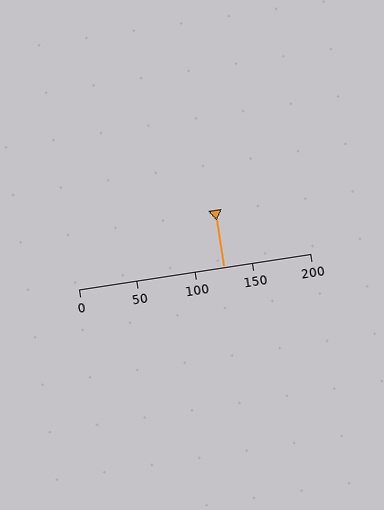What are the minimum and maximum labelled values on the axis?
The axis runs from 0 to 200.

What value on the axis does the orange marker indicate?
The marker indicates approximately 125.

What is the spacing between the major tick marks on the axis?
The major ticks are spaced 50 apart.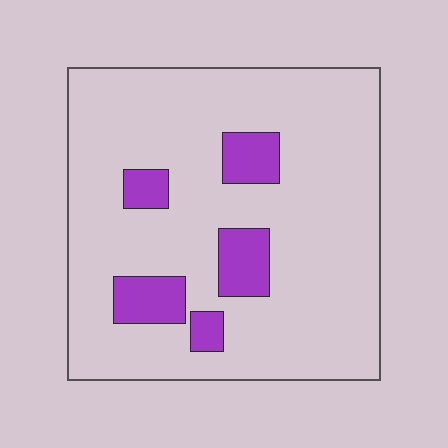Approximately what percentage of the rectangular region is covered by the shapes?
Approximately 15%.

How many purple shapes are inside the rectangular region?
5.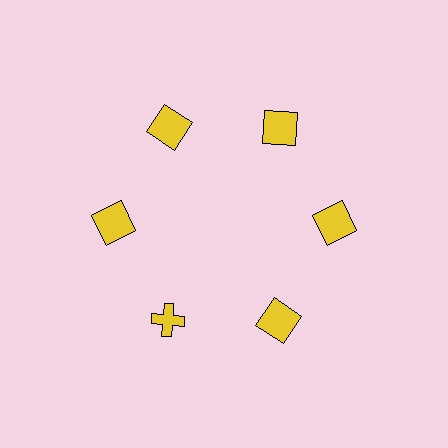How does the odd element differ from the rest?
It has a different shape: cross instead of square.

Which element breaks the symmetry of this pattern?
The yellow cross at roughly the 7 o'clock position breaks the symmetry. All other shapes are yellow squares.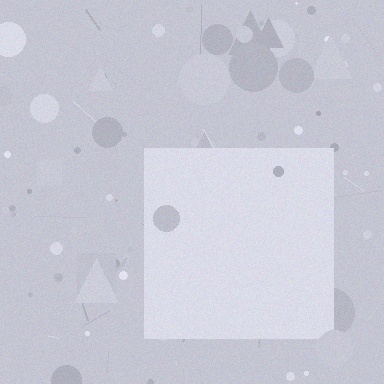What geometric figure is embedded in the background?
A square is embedded in the background.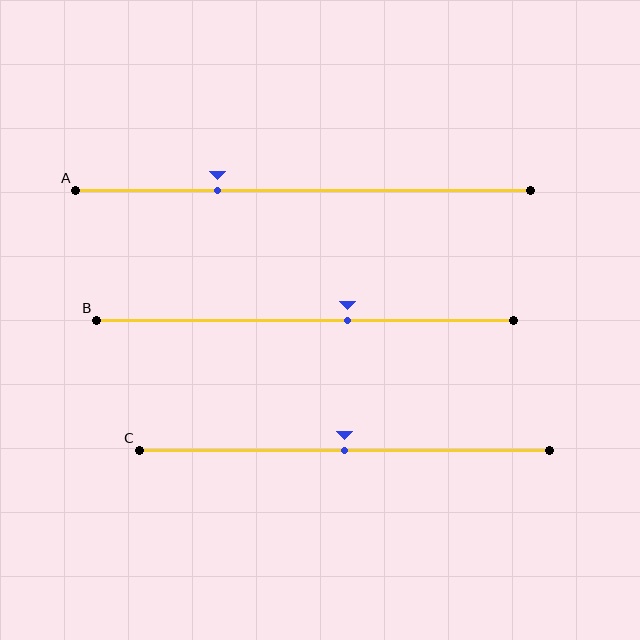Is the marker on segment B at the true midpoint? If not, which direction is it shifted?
No, the marker on segment B is shifted to the right by about 10% of the segment length.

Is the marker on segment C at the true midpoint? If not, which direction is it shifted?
Yes, the marker on segment C is at the true midpoint.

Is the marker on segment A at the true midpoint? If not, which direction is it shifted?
No, the marker on segment A is shifted to the left by about 19% of the segment length.